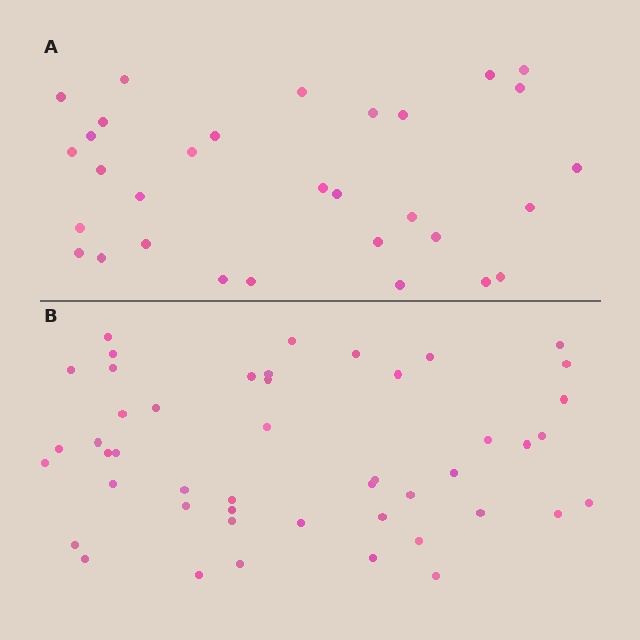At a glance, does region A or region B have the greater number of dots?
Region B (the bottom region) has more dots.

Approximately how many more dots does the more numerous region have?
Region B has approximately 15 more dots than region A.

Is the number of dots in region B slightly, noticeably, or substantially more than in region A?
Region B has substantially more. The ratio is roughly 1.5 to 1.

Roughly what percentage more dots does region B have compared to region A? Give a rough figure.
About 50% more.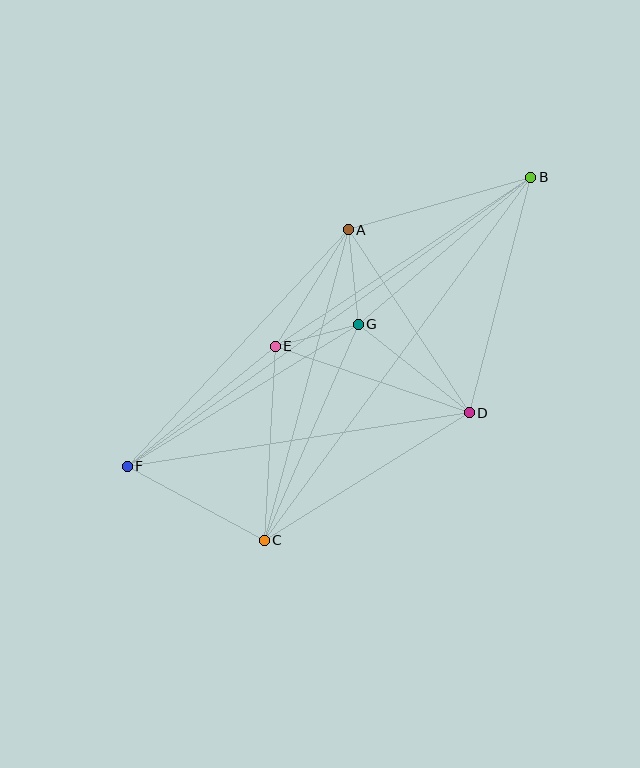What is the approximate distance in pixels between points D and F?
The distance between D and F is approximately 346 pixels.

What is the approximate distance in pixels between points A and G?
The distance between A and G is approximately 95 pixels.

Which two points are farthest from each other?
Points B and F are farthest from each other.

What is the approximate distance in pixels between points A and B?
The distance between A and B is approximately 189 pixels.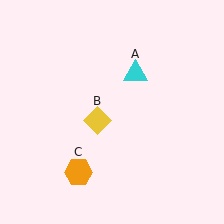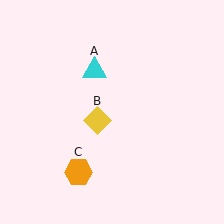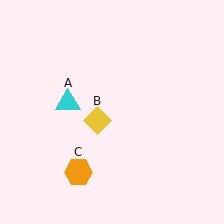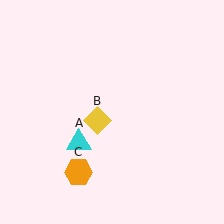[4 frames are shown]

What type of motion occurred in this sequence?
The cyan triangle (object A) rotated counterclockwise around the center of the scene.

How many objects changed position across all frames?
1 object changed position: cyan triangle (object A).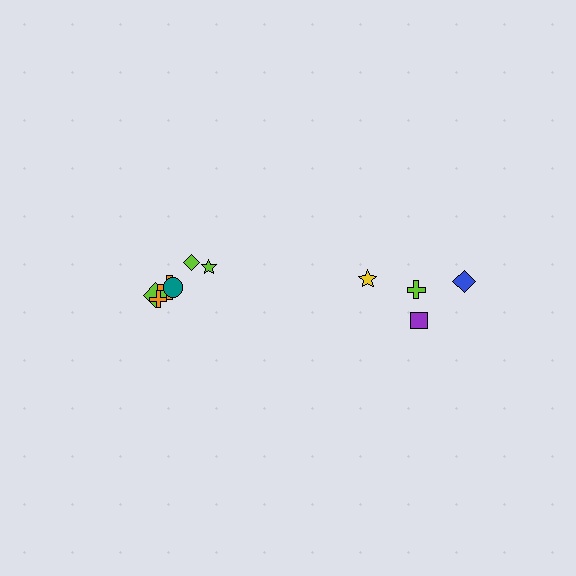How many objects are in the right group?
There are 4 objects.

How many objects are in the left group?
There are 6 objects.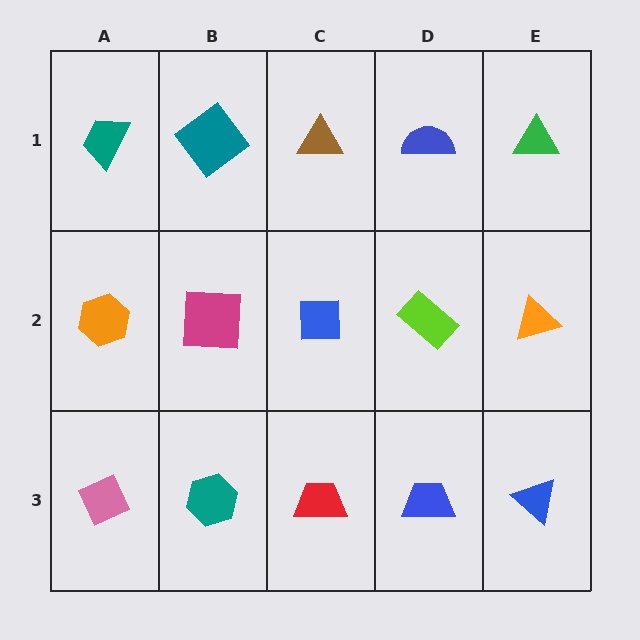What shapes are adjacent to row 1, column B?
A magenta square (row 2, column B), a teal trapezoid (row 1, column A), a brown triangle (row 1, column C).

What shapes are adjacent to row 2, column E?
A green triangle (row 1, column E), a blue triangle (row 3, column E), a lime rectangle (row 2, column D).